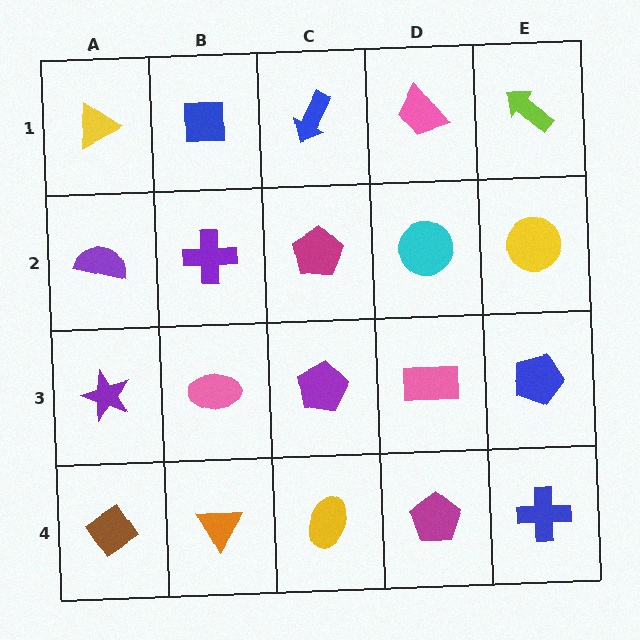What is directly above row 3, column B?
A purple cross.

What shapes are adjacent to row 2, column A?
A yellow triangle (row 1, column A), a purple star (row 3, column A), a purple cross (row 2, column B).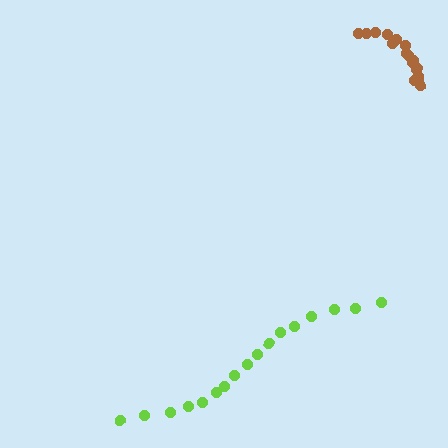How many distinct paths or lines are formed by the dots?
There are 2 distinct paths.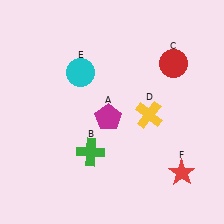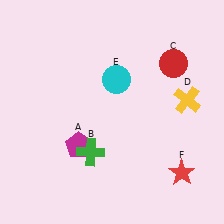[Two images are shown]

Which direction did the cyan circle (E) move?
The cyan circle (E) moved right.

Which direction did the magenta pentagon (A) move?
The magenta pentagon (A) moved left.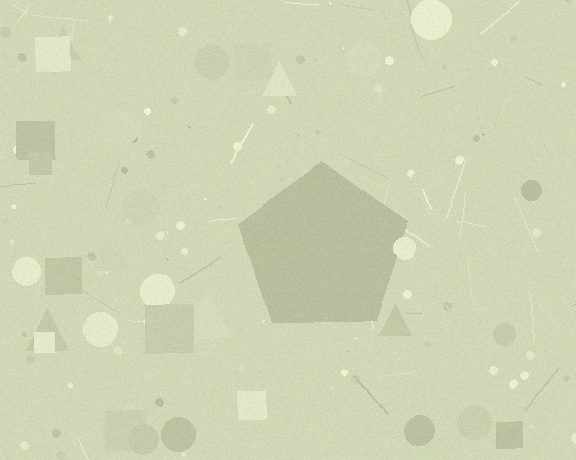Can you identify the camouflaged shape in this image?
The camouflaged shape is a pentagon.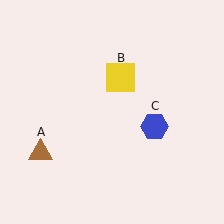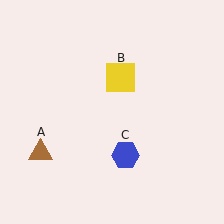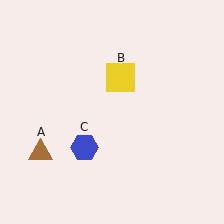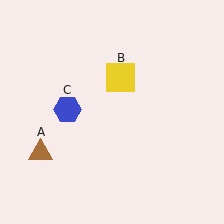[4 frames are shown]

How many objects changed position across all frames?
1 object changed position: blue hexagon (object C).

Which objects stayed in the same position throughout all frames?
Brown triangle (object A) and yellow square (object B) remained stationary.